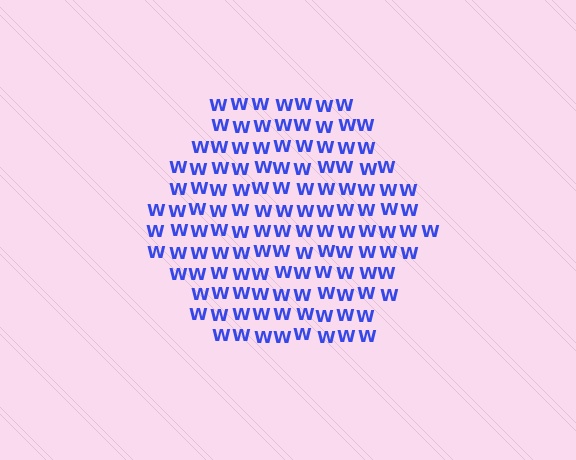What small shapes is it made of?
It is made of small letter W's.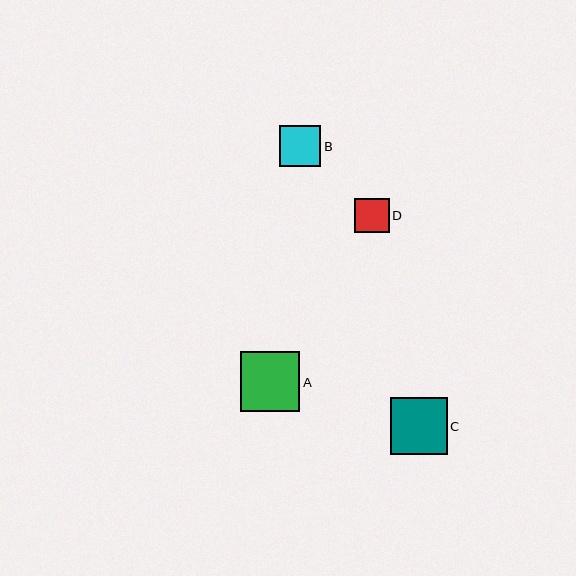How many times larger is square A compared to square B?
Square A is approximately 1.5 times the size of square B.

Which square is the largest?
Square A is the largest with a size of approximately 60 pixels.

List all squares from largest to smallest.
From largest to smallest: A, C, B, D.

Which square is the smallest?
Square D is the smallest with a size of approximately 34 pixels.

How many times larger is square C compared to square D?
Square C is approximately 1.7 times the size of square D.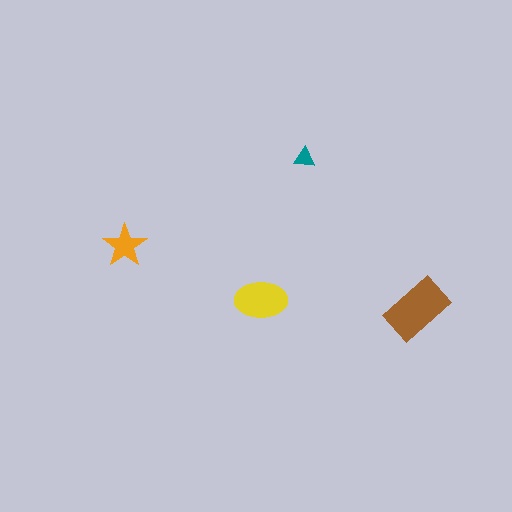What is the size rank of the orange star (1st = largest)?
3rd.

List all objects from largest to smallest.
The brown rectangle, the yellow ellipse, the orange star, the teal triangle.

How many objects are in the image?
There are 4 objects in the image.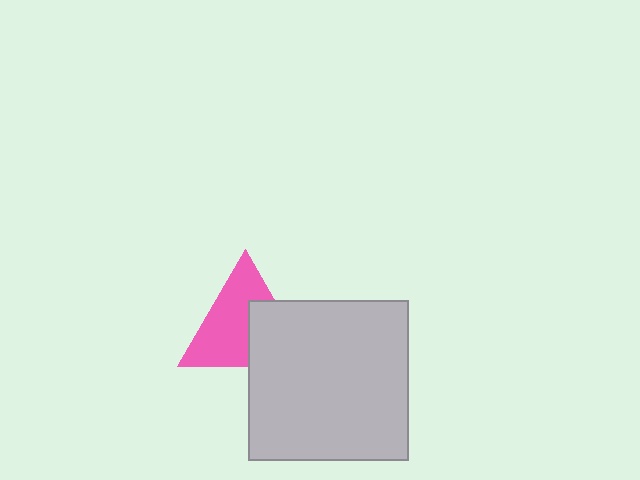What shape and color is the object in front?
The object in front is a light gray square.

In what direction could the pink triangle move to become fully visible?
The pink triangle could move toward the upper-left. That would shift it out from behind the light gray square entirely.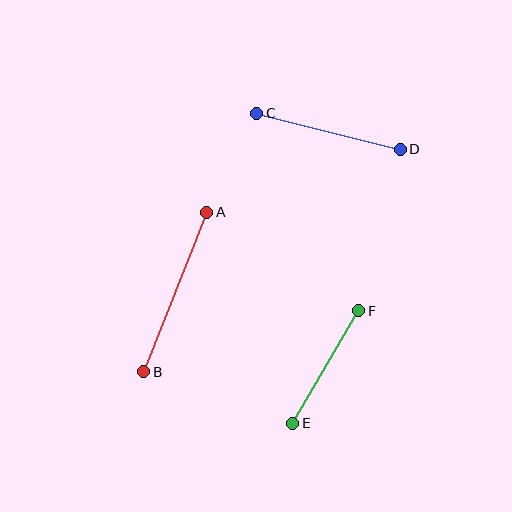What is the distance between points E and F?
The distance is approximately 130 pixels.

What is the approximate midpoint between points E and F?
The midpoint is at approximately (326, 367) pixels.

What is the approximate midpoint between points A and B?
The midpoint is at approximately (175, 292) pixels.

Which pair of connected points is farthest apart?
Points A and B are farthest apart.